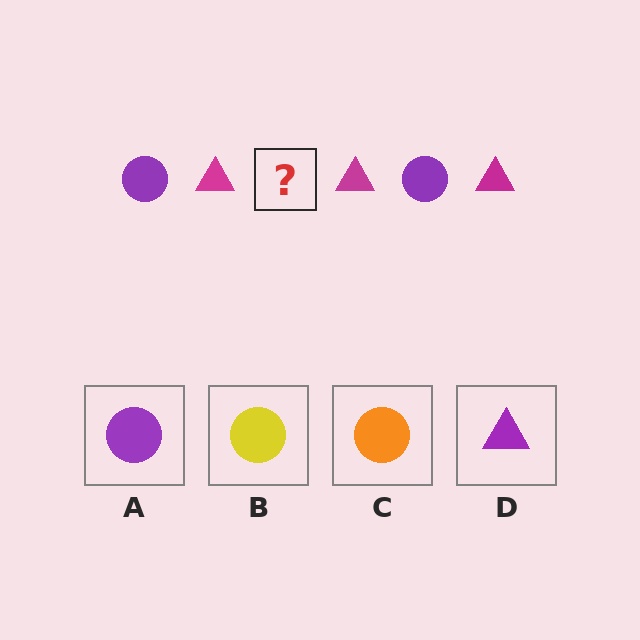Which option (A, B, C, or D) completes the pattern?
A.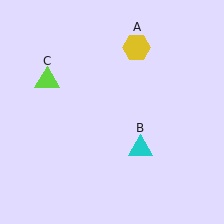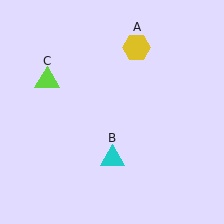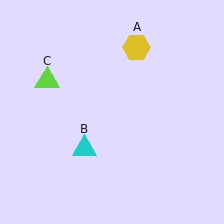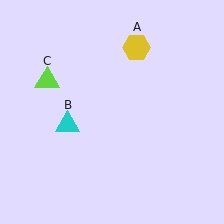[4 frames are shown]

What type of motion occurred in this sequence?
The cyan triangle (object B) rotated clockwise around the center of the scene.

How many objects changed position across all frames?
1 object changed position: cyan triangle (object B).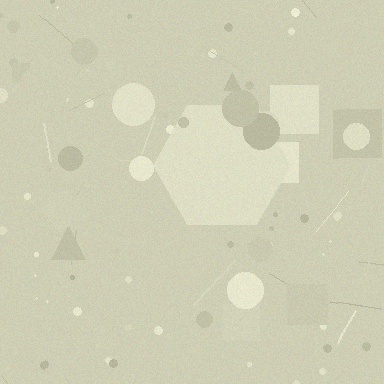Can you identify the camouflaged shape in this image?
The camouflaged shape is a hexagon.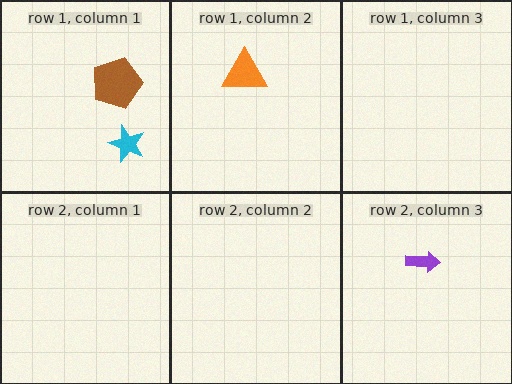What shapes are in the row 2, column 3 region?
The purple arrow.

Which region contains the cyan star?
The row 1, column 1 region.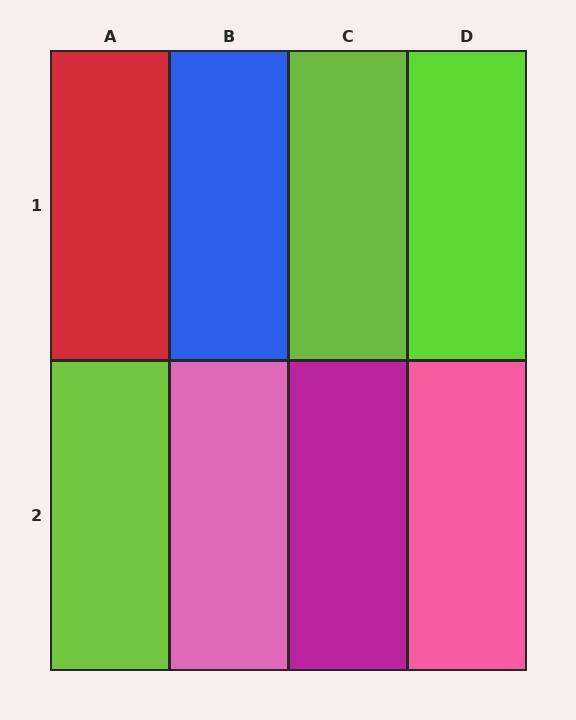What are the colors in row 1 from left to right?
Red, blue, lime, lime.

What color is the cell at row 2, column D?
Pink.